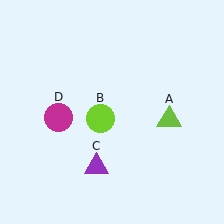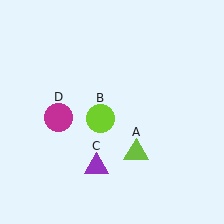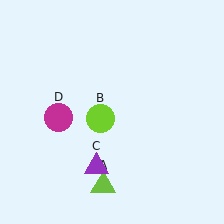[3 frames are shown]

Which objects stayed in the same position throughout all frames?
Lime circle (object B) and purple triangle (object C) and magenta circle (object D) remained stationary.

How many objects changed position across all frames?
1 object changed position: lime triangle (object A).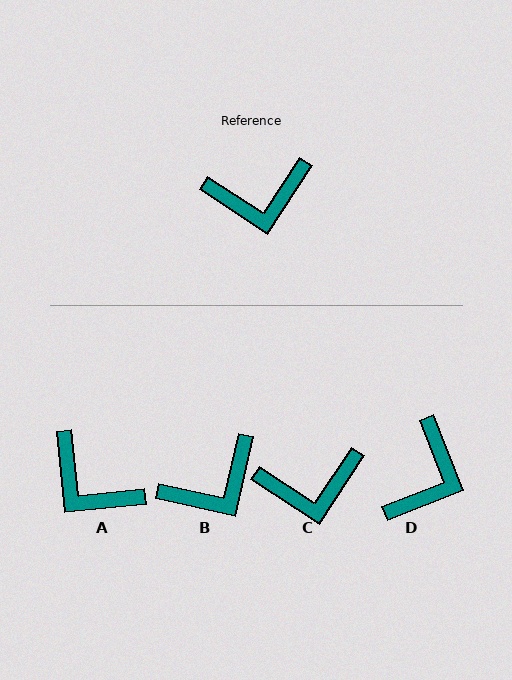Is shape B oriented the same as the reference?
No, it is off by about 21 degrees.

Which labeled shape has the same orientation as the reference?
C.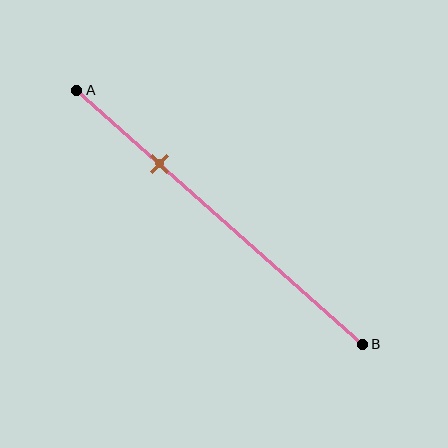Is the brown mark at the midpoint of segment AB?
No, the mark is at about 30% from A, not at the 50% midpoint.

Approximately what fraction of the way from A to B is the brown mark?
The brown mark is approximately 30% of the way from A to B.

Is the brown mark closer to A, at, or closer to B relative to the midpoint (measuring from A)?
The brown mark is closer to point A than the midpoint of segment AB.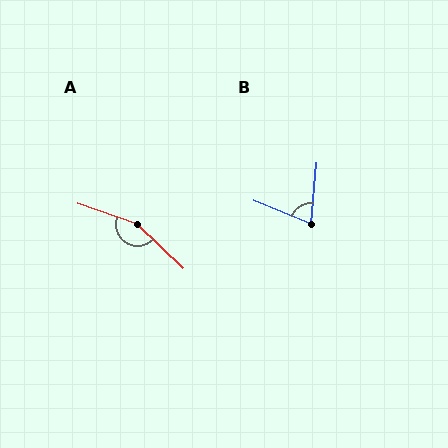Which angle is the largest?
A, at approximately 156 degrees.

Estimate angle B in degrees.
Approximately 73 degrees.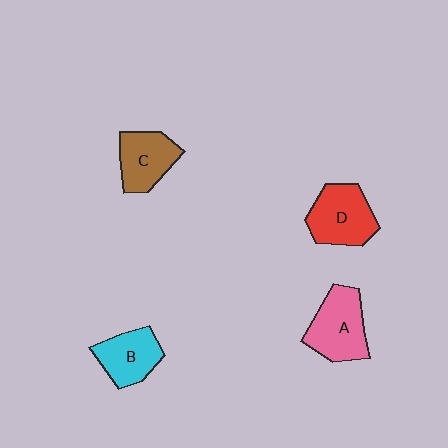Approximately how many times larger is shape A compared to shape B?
Approximately 1.2 times.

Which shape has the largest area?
Shape A (pink).